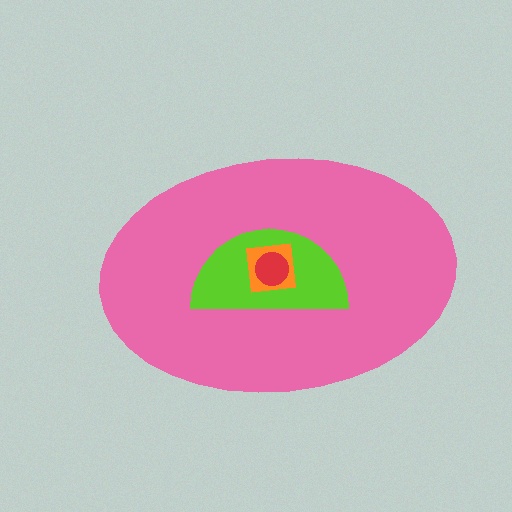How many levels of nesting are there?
4.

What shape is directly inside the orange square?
The red circle.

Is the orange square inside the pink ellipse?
Yes.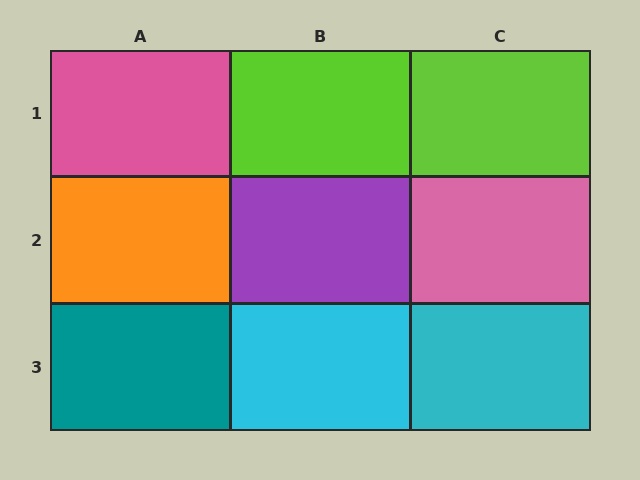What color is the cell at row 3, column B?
Cyan.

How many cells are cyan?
2 cells are cyan.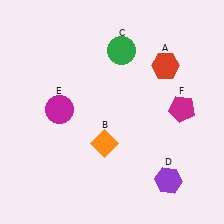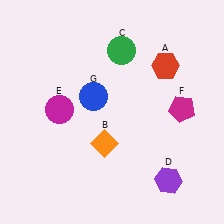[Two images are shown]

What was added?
A blue circle (G) was added in Image 2.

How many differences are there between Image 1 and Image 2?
There is 1 difference between the two images.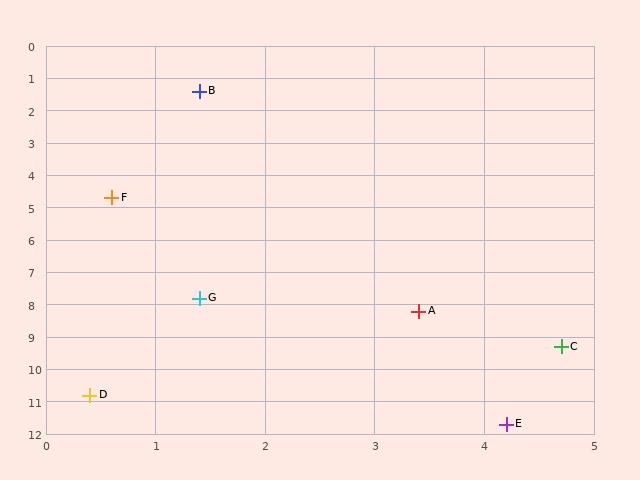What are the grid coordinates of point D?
Point D is at approximately (0.4, 10.8).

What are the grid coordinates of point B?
Point B is at approximately (1.4, 1.4).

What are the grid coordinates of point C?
Point C is at approximately (4.7, 9.3).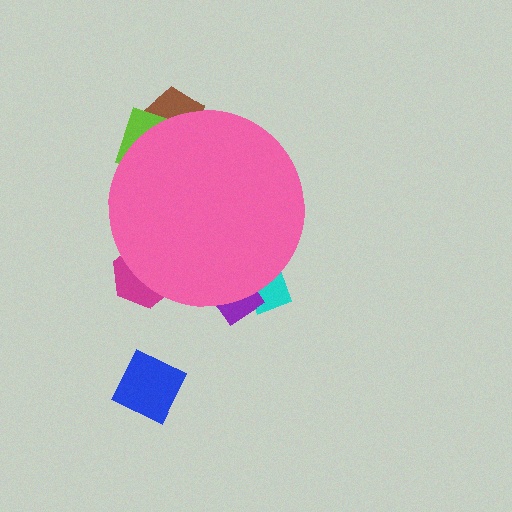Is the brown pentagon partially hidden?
Yes, the brown pentagon is partially hidden behind the pink circle.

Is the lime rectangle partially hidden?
Yes, the lime rectangle is partially hidden behind the pink circle.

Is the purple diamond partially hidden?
Yes, the purple diamond is partially hidden behind the pink circle.